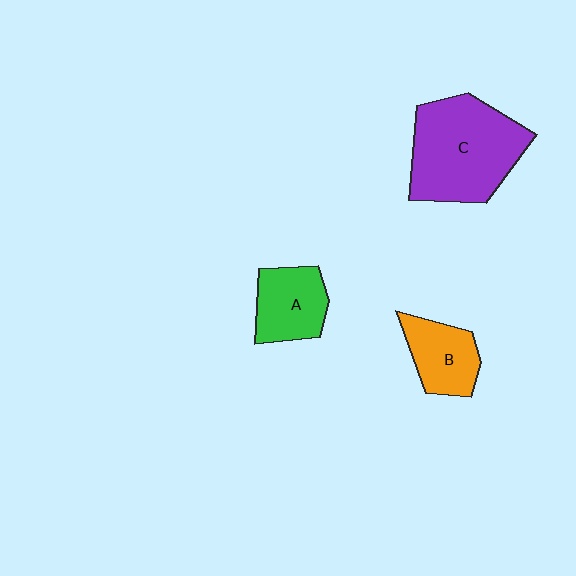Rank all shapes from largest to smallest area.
From largest to smallest: C (purple), A (green), B (orange).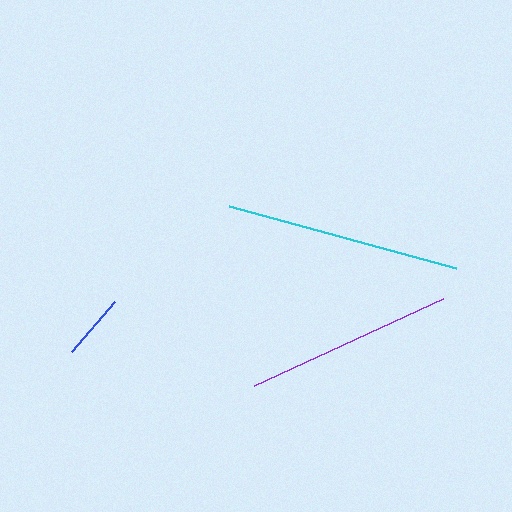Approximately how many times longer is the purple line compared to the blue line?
The purple line is approximately 3.1 times the length of the blue line.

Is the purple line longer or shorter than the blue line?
The purple line is longer than the blue line.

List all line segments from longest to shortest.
From longest to shortest: cyan, purple, blue.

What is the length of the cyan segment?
The cyan segment is approximately 235 pixels long.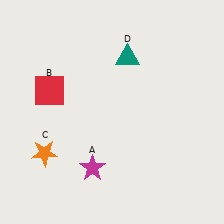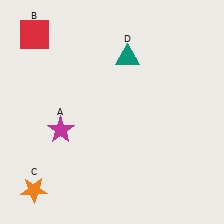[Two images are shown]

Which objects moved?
The objects that moved are: the magenta star (A), the red square (B), the orange star (C).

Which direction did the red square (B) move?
The red square (B) moved up.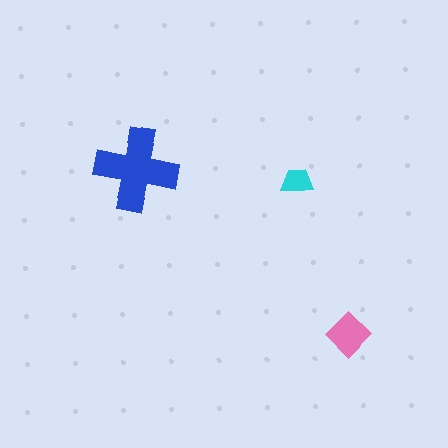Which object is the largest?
The blue cross.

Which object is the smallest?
The cyan trapezoid.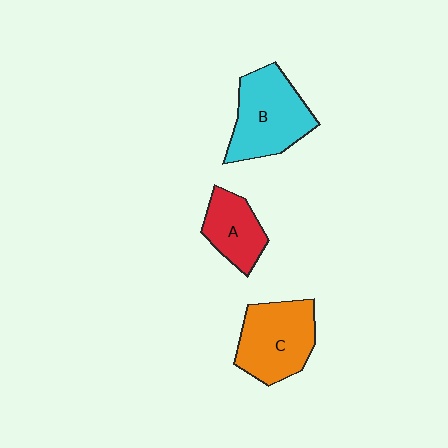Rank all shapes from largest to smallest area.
From largest to smallest: B (cyan), C (orange), A (red).